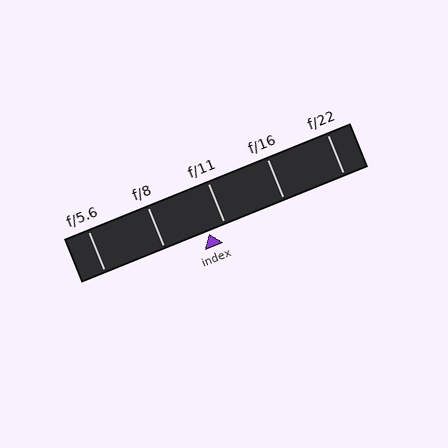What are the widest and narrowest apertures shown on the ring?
The widest aperture shown is f/5.6 and the narrowest is f/22.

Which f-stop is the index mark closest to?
The index mark is closest to f/11.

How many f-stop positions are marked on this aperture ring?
There are 5 f-stop positions marked.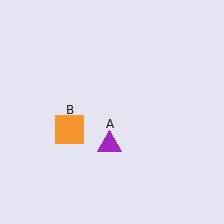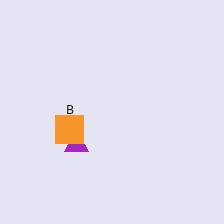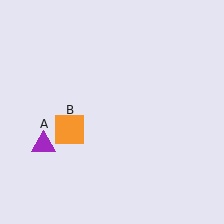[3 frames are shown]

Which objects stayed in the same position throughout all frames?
Orange square (object B) remained stationary.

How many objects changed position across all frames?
1 object changed position: purple triangle (object A).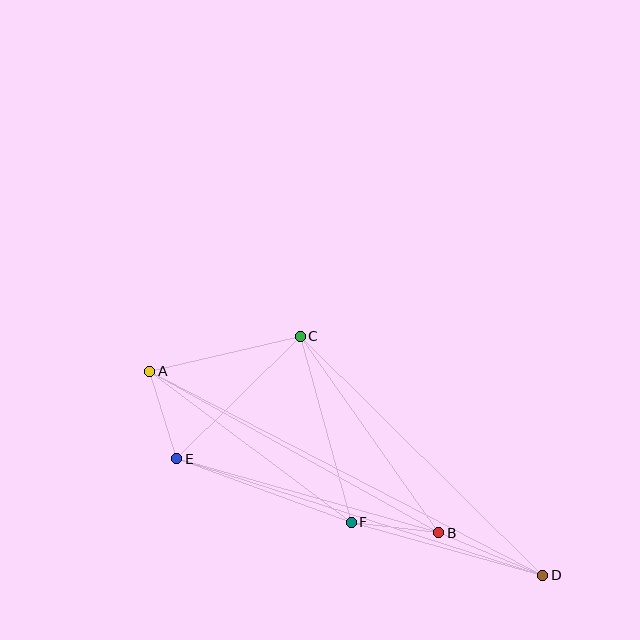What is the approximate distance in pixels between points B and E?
The distance between B and E is approximately 272 pixels.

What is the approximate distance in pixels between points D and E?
The distance between D and E is approximately 384 pixels.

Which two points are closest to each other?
Points B and F are closest to each other.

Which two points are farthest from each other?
Points A and D are farthest from each other.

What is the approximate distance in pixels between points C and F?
The distance between C and F is approximately 193 pixels.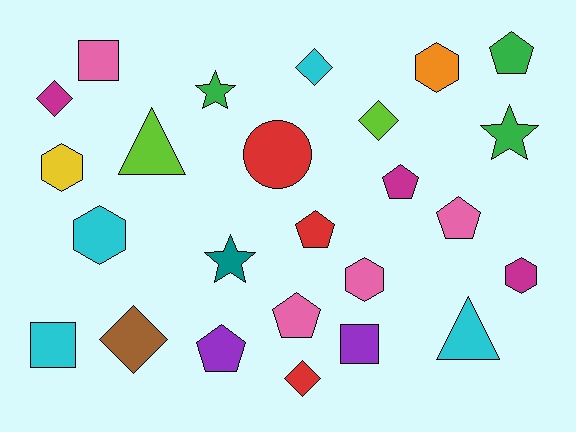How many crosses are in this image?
There are no crosses.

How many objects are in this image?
There are 25 objects.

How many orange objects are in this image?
There is 1 orange object.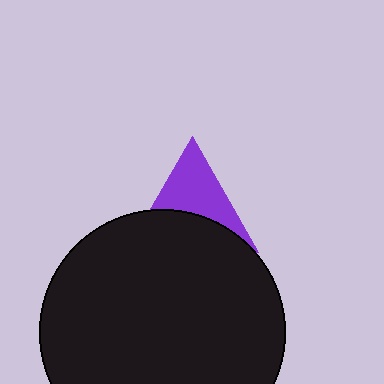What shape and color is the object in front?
The object in front is a black circle.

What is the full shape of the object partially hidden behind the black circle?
The partially hidden object is a purple triangle.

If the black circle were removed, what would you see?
You would see the complete purple triangle.